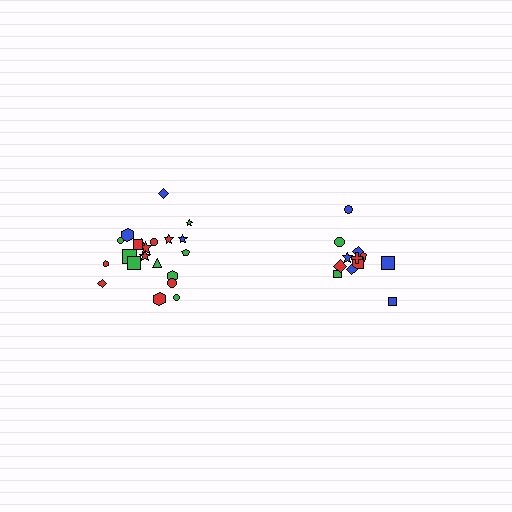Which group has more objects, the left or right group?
The left group.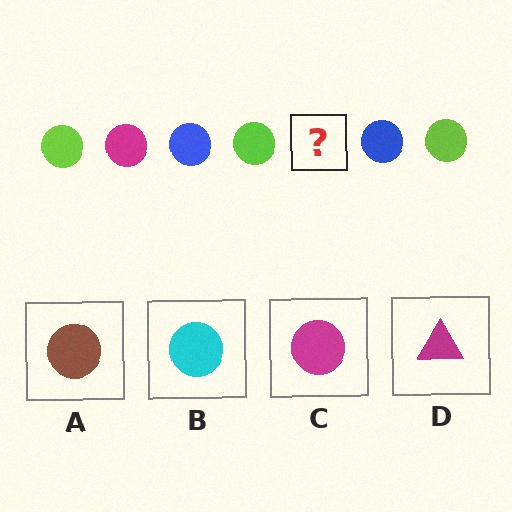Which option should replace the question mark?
Option C.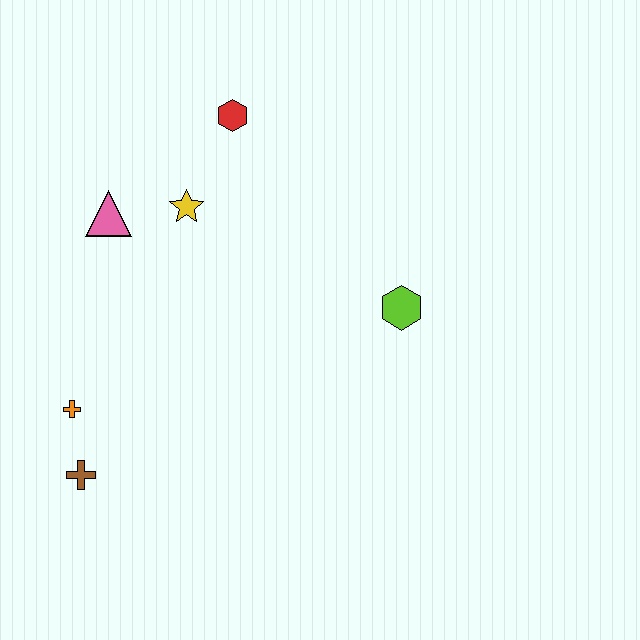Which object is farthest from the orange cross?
The lime hexagon is farthest from the orange cross.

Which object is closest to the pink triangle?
The yellow star is closest to the pink triangle.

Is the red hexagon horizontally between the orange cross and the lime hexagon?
Yes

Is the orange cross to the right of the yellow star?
No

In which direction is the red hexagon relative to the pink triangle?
The red hexagon is to the right of the pink triangle.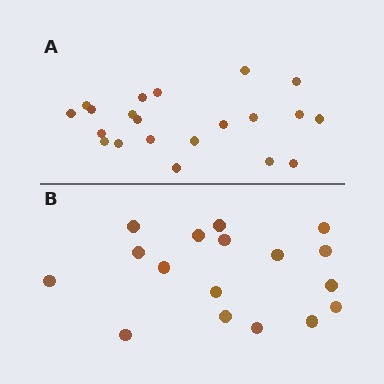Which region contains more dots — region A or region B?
Region A (the top region) has more dots.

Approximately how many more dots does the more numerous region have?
Region A has about 4 more dots than region B.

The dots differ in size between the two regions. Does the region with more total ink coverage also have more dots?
No. Region B has more total ink coverage because its dots are larger, but region A actually contains more individual dots. Total area can be misleading — the number of items is what matters here.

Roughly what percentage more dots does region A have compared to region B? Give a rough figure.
About 25% more.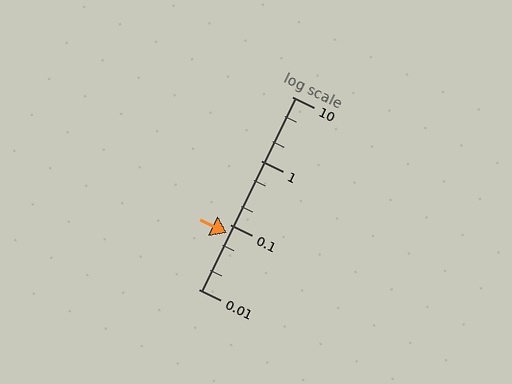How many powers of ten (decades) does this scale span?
The scale spans 3 decades, from 0.01 to 10.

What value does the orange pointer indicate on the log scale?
The pointer indicates approximately 0.074.